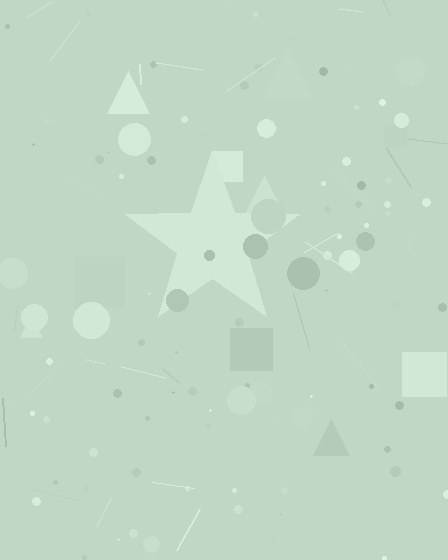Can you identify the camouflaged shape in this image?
The camouflaged shape is a star.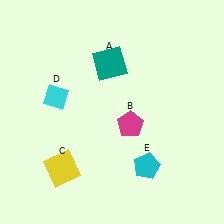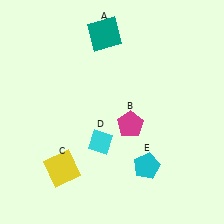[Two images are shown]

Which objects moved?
The objects that moved are: the teal square (A), the cyan diamond (D).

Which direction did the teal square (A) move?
The teal square (A) moved up.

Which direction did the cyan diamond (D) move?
The cyan diamond (D) moved down.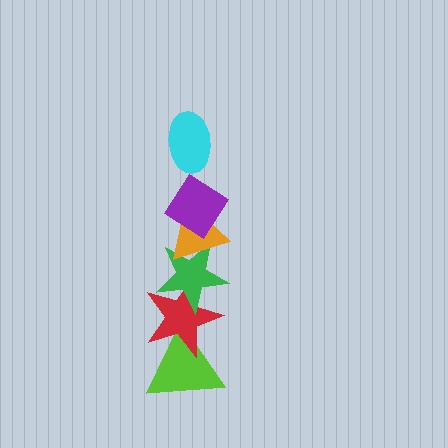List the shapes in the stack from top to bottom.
From top to bottom: the cyan ellipse, the purple diamond, the orange triangle, the green star, the red star, the lime triangle.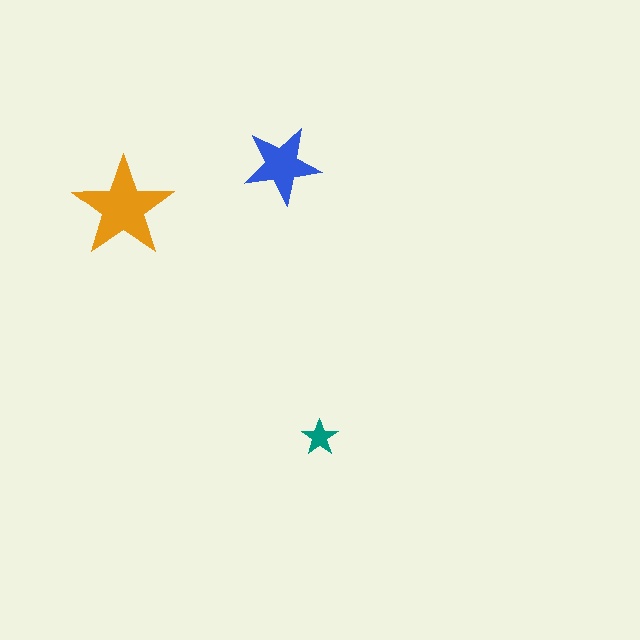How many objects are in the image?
There are 3 objects in the image.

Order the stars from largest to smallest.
the orange one, the blue one, the teal one.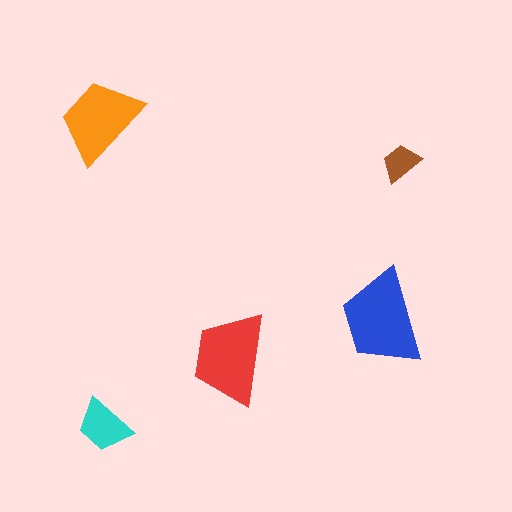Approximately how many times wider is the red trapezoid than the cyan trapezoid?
About 1.5 times wider.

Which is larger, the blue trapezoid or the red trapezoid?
The blue one.